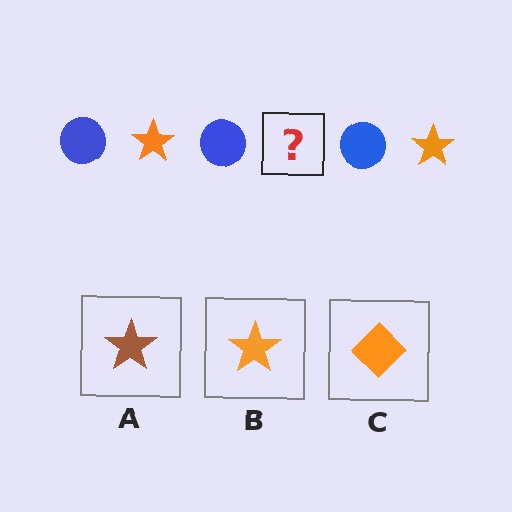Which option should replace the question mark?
Option B.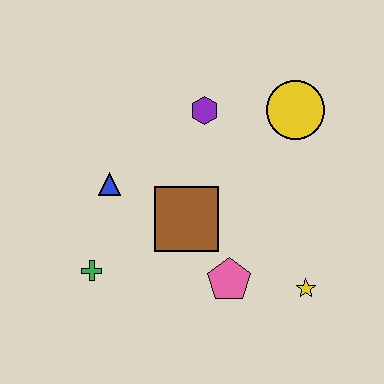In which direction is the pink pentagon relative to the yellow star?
The pink pentagon is to the left of the yellow star.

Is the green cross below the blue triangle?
Yes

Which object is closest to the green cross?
The blue triangle is closest to the green cross.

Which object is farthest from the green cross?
The yellow circle is farthest from the green cross.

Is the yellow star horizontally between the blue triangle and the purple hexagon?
No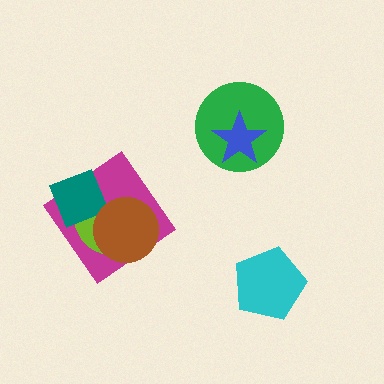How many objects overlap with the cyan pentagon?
0 objects overlap with the cyan pentagon.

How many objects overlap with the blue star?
1 object overlaps with the blue star.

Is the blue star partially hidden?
No, no other shape covers it.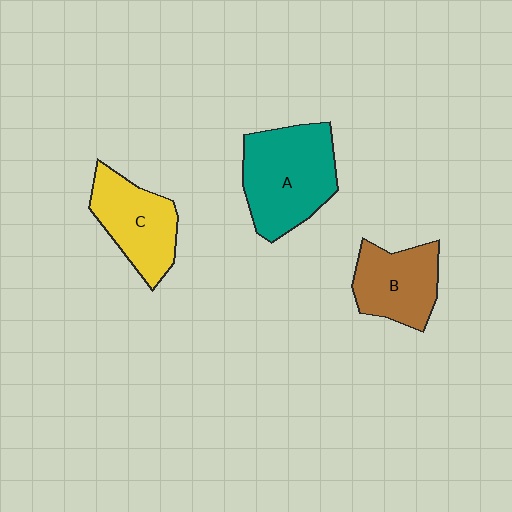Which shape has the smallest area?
Shape B (brown).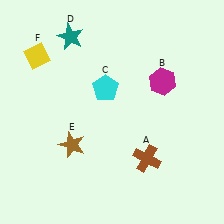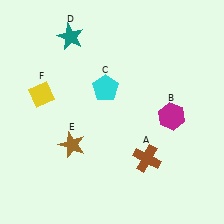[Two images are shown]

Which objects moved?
The objects that moved are: the magenta hexagon (B), the yellow diamond (F).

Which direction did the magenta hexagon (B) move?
The magenta hexagon (B) moved down.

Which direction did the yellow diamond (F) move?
The yellow diamond (F) moved down.